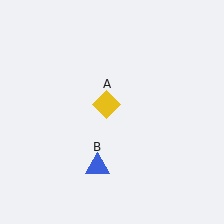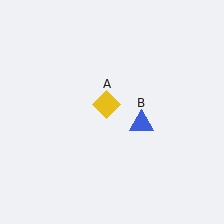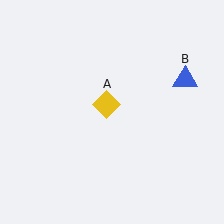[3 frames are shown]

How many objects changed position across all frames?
1 object changed position: blue triangle (object B).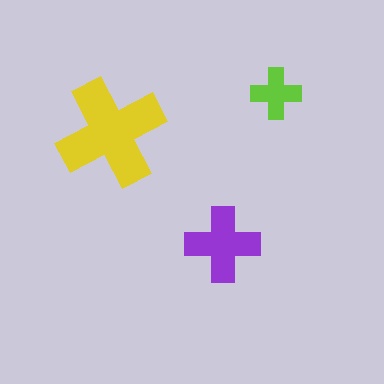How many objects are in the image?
There are 3 objects in the image.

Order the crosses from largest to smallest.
the yellow one, the purple one, the lime one.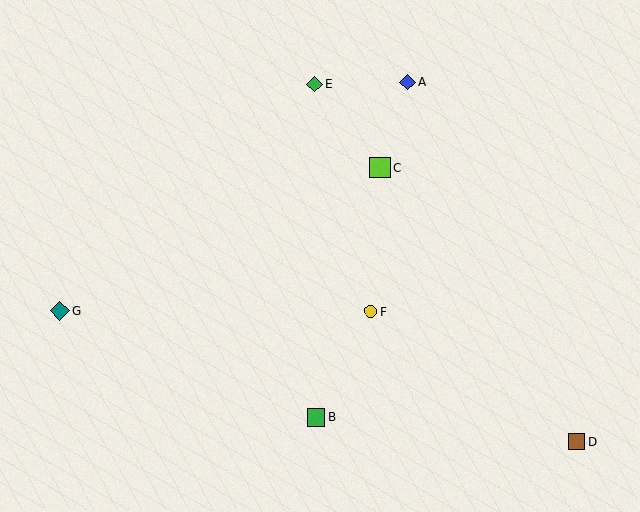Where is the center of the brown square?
The center of the brown square is at (577, 442).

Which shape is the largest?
The lime square (labeled C) is the largest.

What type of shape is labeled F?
Shape F is a yellow circle.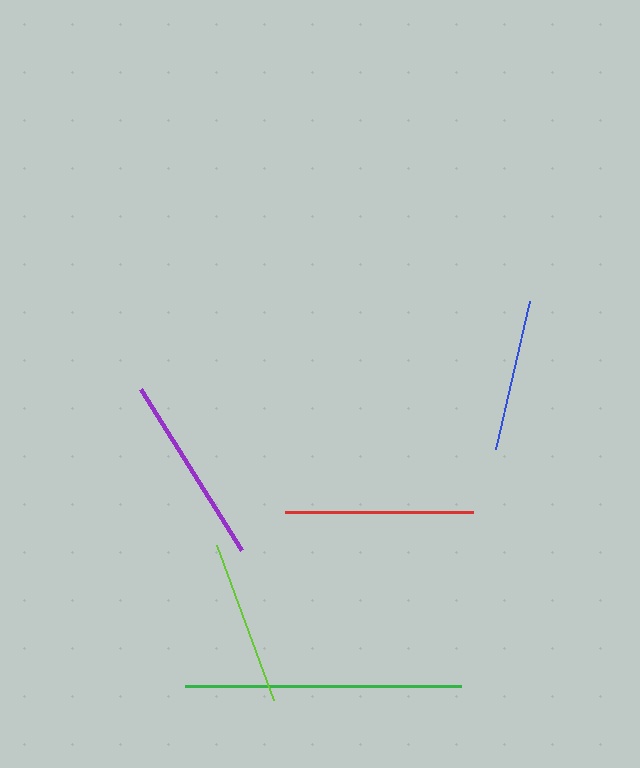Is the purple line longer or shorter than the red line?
The purple line is longer than the red line.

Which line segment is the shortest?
The blue line is the shortest at approximately 152 pixels.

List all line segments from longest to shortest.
From longest to shortest: green, purple, red, lime, blue.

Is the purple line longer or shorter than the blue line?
The purple line is longer than the blue line.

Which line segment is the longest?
The green line is the longest at approximately 276 pixels.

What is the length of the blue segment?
The blue segment is approximately 152 pixels long.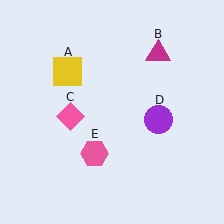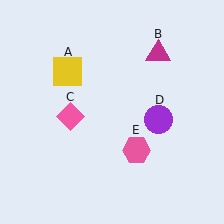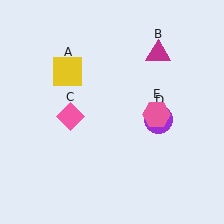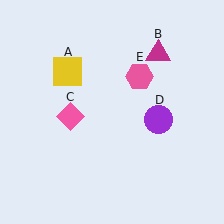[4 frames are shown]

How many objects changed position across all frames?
1 object changed position: pink hexagon (object E).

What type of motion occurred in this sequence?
The pink hexagon (object E) rotated counterclockwise around the center of the scene.